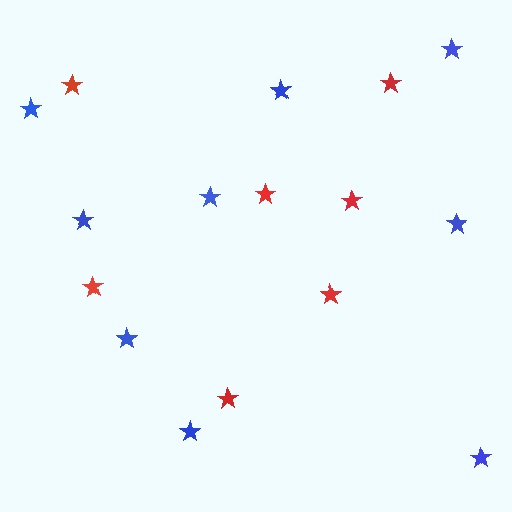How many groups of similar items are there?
There are 2 groups: one group of red stars (7) and one group of blue stars (9).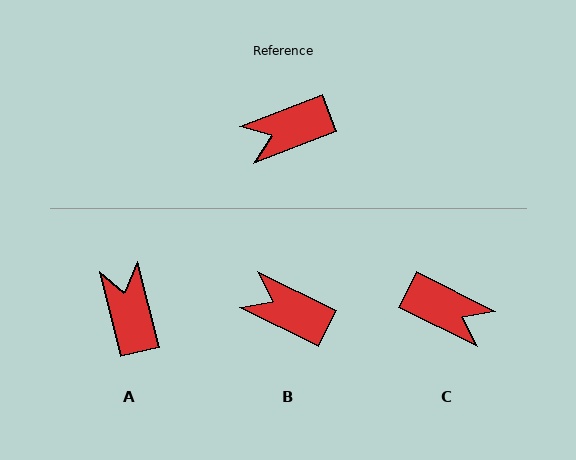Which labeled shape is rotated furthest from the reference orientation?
C, about 132 degrees away.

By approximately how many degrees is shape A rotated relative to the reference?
Approximately 97 degrees clockwise.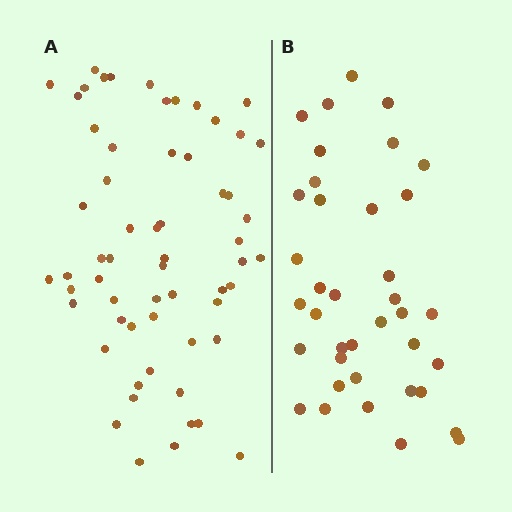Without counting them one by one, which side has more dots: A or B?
Region A (the left region) has more dots.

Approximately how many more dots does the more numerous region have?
Region A has approximately 20 more dots than region B.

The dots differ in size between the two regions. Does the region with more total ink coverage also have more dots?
No. Region B has more total ink coverage because its dots are larger, but region A actually contains more individual dots. Total area can be misleading — the number of items is what matters here.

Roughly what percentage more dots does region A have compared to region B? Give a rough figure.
About 60% more.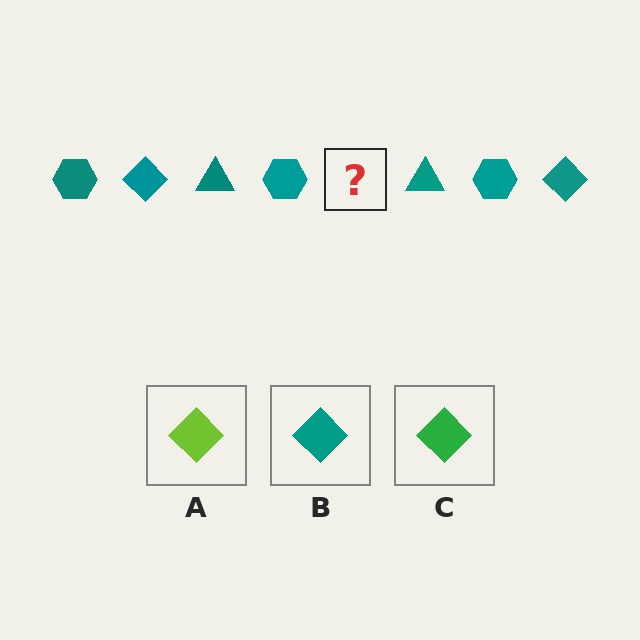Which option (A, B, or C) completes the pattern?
B.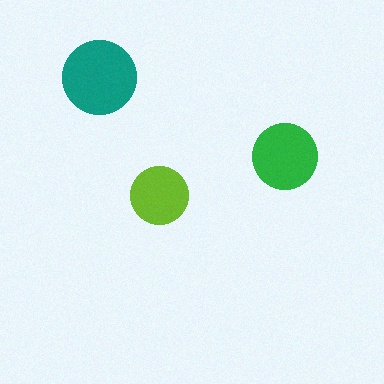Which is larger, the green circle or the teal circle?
The teal one.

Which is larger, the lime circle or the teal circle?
The teal one.